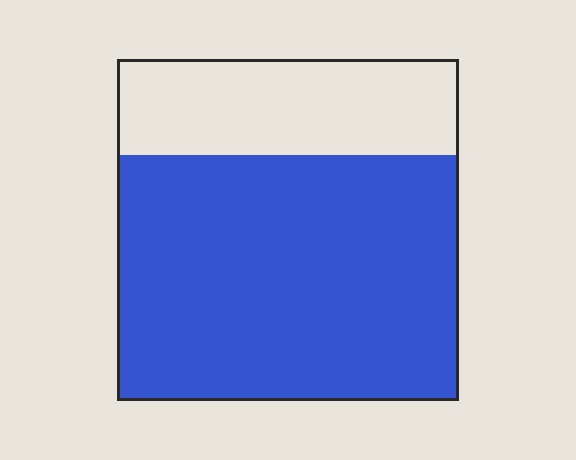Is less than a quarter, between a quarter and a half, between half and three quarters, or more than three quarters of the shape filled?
Between half and three quarters.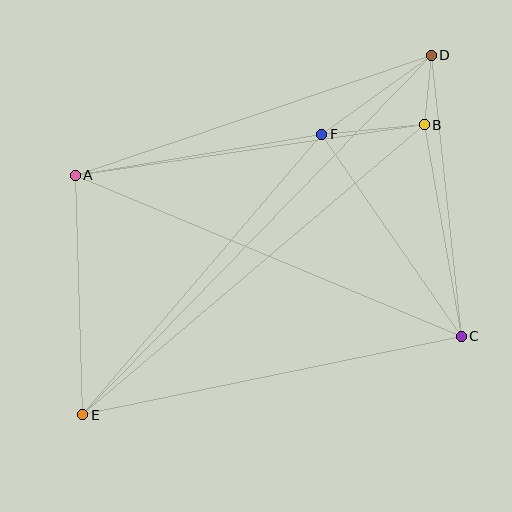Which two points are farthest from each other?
Points D and E are farthest from each other.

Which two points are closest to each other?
Points B and D are closest to each other.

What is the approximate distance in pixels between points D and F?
The distance between D and F is approximately 135 pixels.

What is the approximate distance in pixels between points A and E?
The distance between A and E is approximately 240 pixels.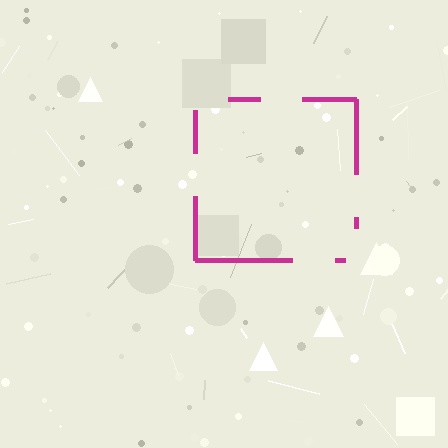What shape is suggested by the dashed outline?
The dashed outline suggests a square.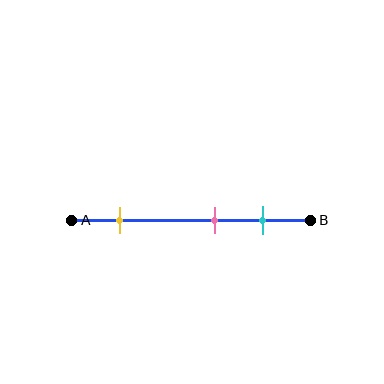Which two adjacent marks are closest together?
The pink and cyan marks are the closest adjacent pair.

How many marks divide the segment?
There are 3 marks dividing the segment.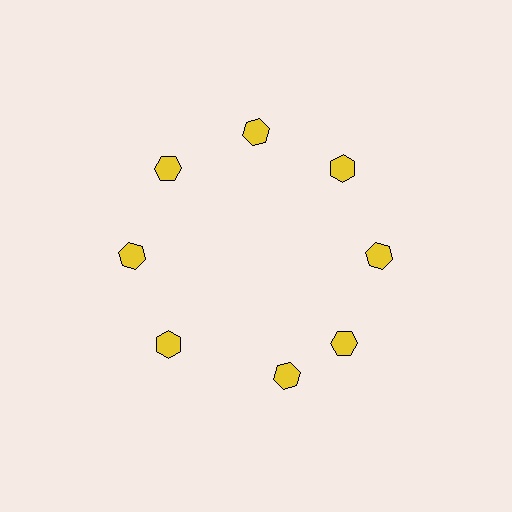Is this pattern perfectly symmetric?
No. The 8 yellow hexagons are arranged in a ring, but one element near the 6 o'clock position is rotated out of alignment along the ring, breaking the 8-fold rotational symmetry.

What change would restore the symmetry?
The symmetry would be restored by rotating it back into even spacing with its neighbors so that all 8 hexagons sit at equal angles and equal distance from the center.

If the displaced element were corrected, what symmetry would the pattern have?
It would have 8-fold rotational symmetry — the pattern would map onto itself every 45 degrees.